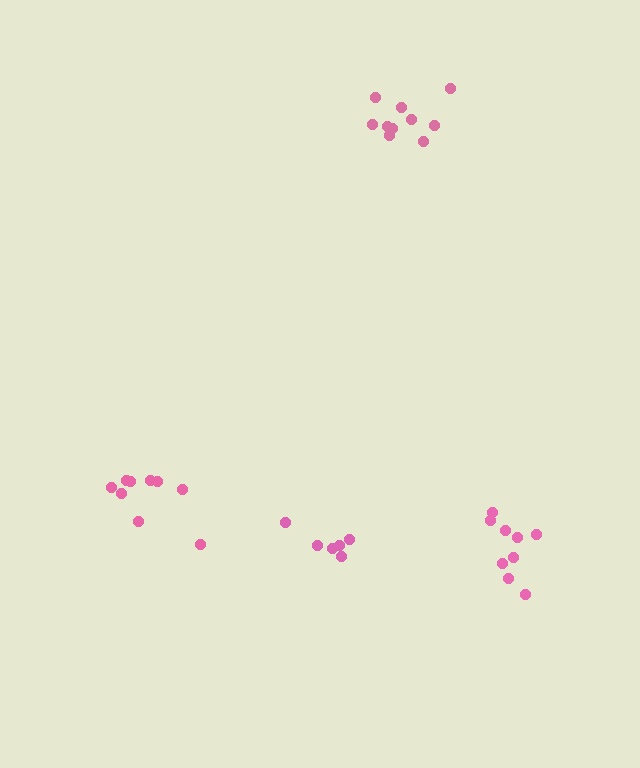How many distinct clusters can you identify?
There are 4 distinct clusters.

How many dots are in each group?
Group 1: 9 dots, Group 2: 10 dots, Group 3: 9 dots, Group 4: 6 dots (34 total).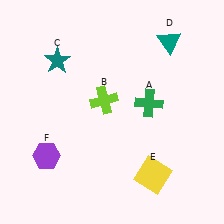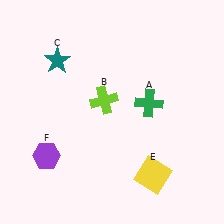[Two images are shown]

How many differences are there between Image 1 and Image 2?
There is 1 difference between the two images.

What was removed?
The teal triangle (D) was removed in Image 2.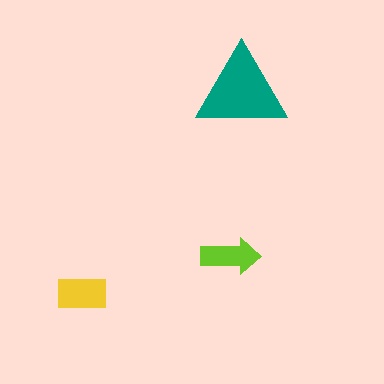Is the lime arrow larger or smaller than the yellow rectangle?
Smaller.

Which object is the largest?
The teal triangle.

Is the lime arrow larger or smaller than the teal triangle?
Smaller.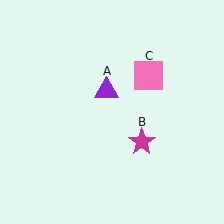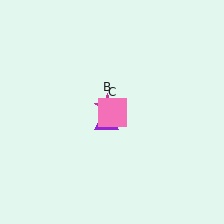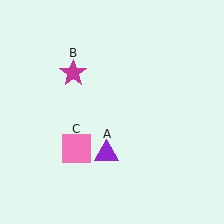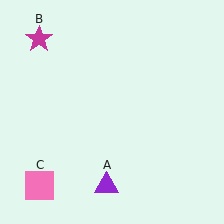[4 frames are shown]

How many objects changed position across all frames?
3 objects changed position: purple triangle (object A), magenta star (object B), pink square (object C).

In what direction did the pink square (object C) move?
The pink square (object C) moved down and to the left.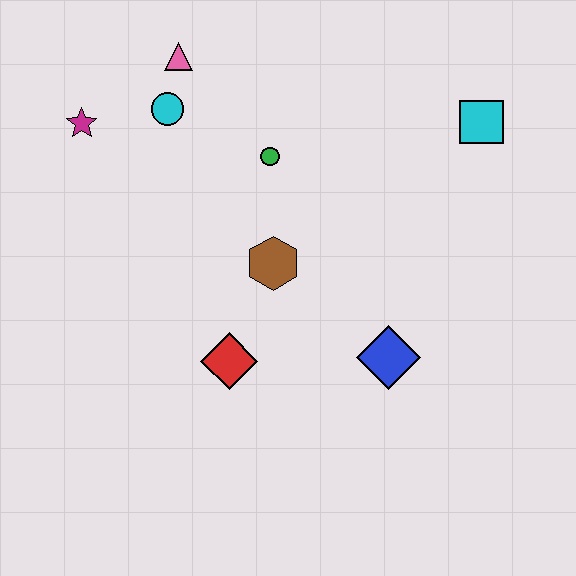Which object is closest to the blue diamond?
The brown hexagon is closest to the blue diamond.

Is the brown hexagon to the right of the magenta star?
Yes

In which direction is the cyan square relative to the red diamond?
The cyan square is to the right of the red diamond.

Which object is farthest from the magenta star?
The cyan square is farthest from the magenta star.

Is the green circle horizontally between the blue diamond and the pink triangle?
Yes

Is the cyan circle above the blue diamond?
Yes